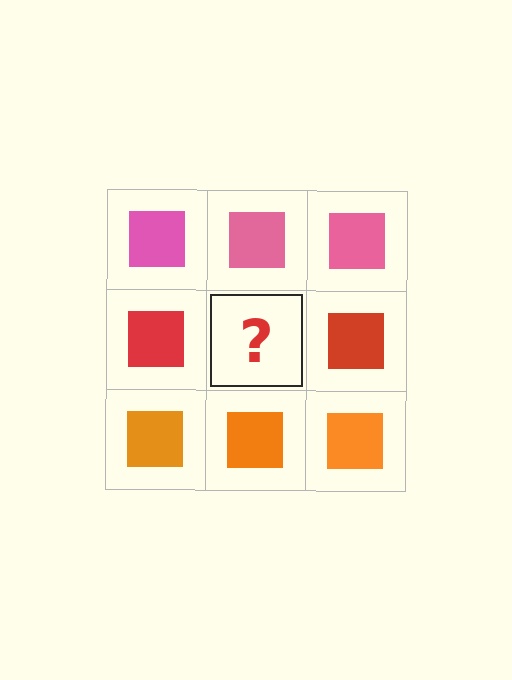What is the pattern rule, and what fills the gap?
The rule is that each row has a consistent color. The gap should be filled with a red square.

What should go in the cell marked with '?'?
The missing cell should contain a red square.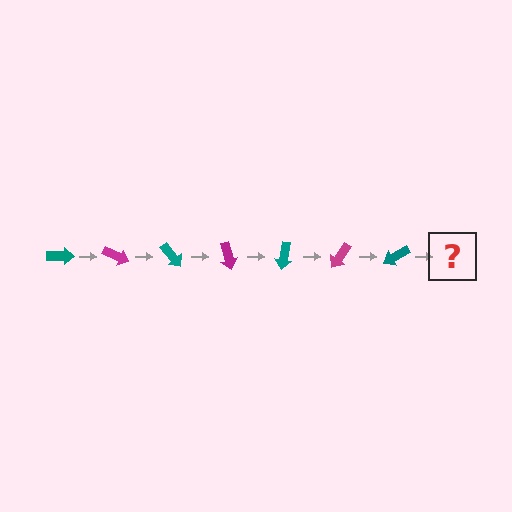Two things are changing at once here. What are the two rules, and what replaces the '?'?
The two rules are that it rotates 25 degrees each step and the color cycles through teal and magenta. The '?' should be a magenta arrow, rotated 175 degrees from the start.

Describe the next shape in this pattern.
It should be a magenta arrow, rotated 175 degrees from the start.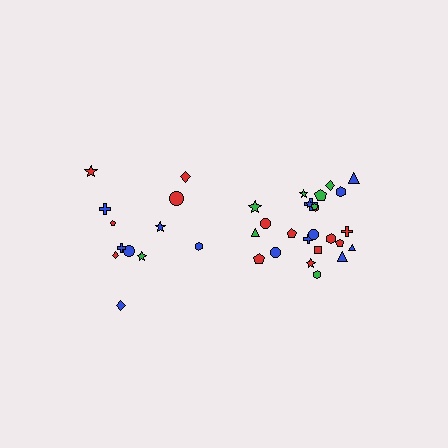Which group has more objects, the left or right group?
The right group.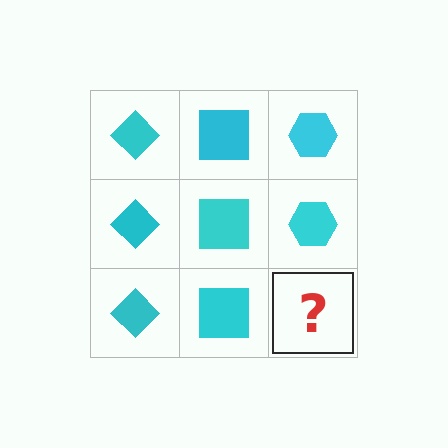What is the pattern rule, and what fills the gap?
The rule is that each column has a consistent shape. The gap should be filled with a cyan hexagon.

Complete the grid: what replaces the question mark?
The question mark should be replaced with a cyan hexagon.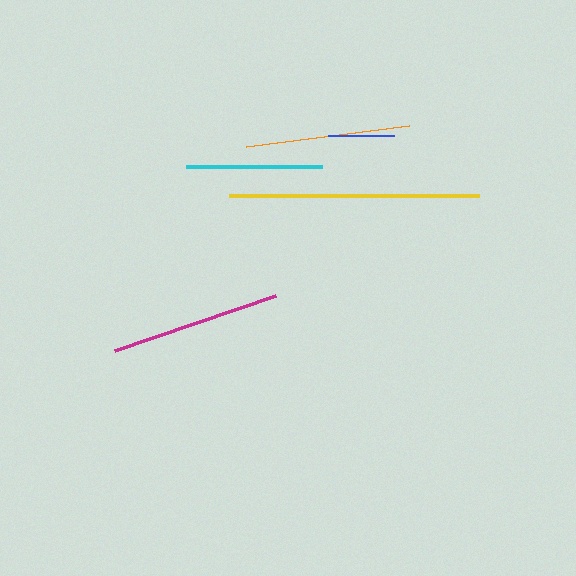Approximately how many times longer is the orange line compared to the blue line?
The orange line is approximately 2.5 times the length of the blue line.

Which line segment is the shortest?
The blue line is the shortest at approximately 66 pixels.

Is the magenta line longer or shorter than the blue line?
The magenta line is longer than the blue line.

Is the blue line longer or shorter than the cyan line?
The cyan line is longer than the blue line.